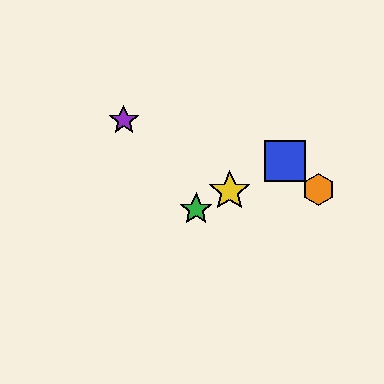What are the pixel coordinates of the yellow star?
The yellow star is at (230, 191).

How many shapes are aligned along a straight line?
4 shapes (the red hexagon, the blue square, the green star, the yellow star) are aligned along a straight line.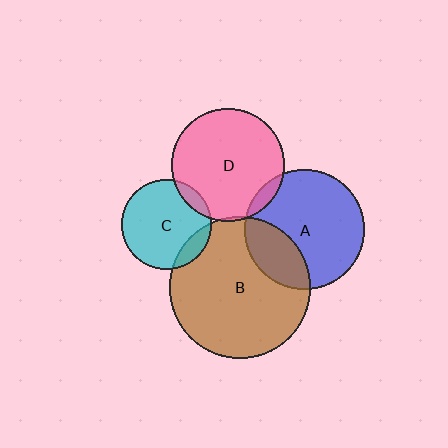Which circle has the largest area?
Circle B (brown).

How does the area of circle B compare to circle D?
Approximately 1.6 times.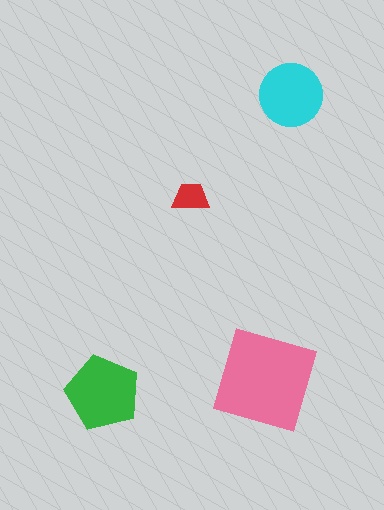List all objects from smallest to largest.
The red trapezoid, the cyan circle, the green pentagon, the pink diamond.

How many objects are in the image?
There are 4 objects in the image.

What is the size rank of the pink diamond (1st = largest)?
1st.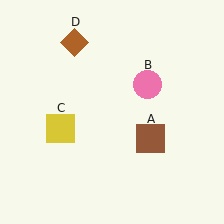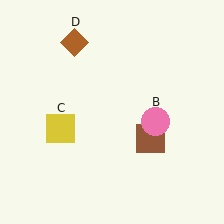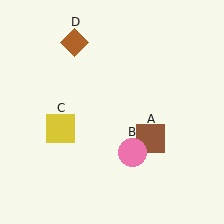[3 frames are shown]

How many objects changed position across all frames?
1 object changed position: pink circle (object B).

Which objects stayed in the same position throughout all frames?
Brown square (object A) and yellow square (object C) and brown diamond (object D) remained stationary.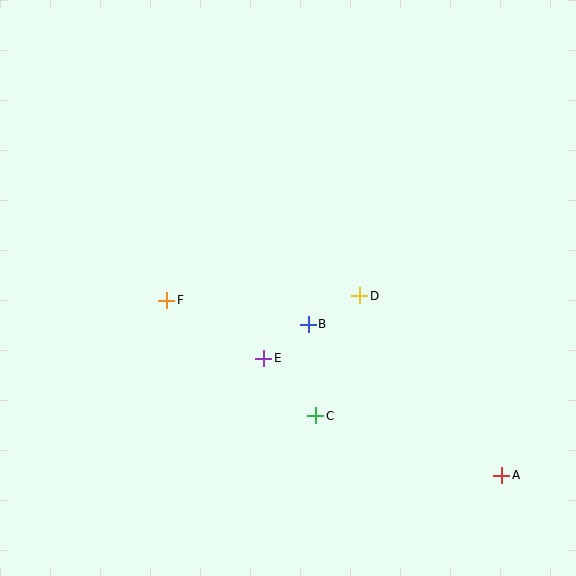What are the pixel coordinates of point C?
Point C is at (315, 416).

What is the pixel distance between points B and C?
The distance between B and C is 92 pixels.